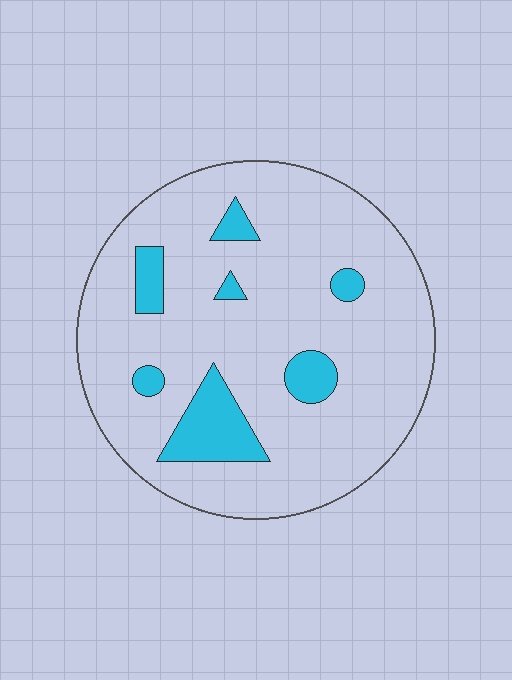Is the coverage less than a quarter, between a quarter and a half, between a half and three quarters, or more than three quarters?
Less than a quarter.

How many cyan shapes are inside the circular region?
7.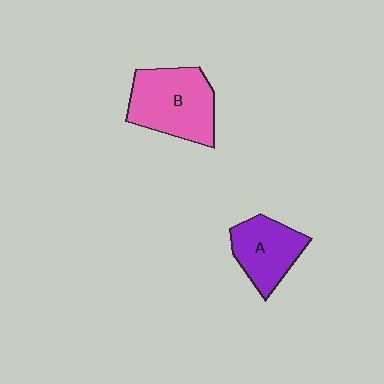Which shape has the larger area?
Shape B (pink).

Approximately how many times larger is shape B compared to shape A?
Approximately 1.4 times.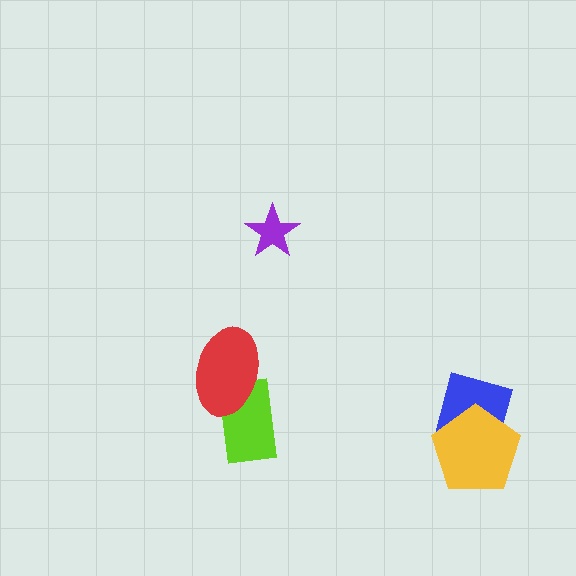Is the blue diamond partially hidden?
Yes, it is partially covered by another shape.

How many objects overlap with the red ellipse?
1 object overlaps with the red ellipse.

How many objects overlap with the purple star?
0 objects overlap with the purple star.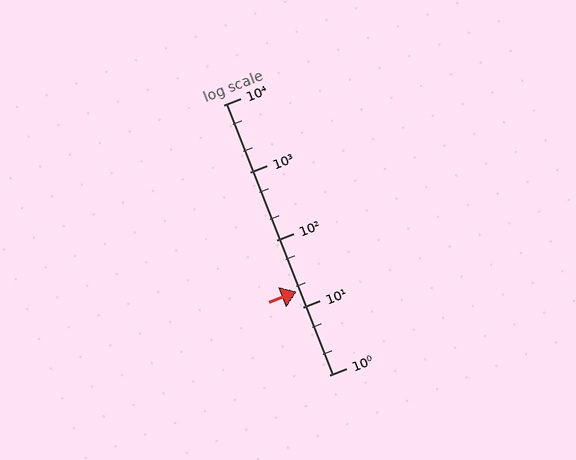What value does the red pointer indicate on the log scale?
The pointer indicates approximately 17.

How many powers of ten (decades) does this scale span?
The scale spans 4 decades, from 1 to 10000.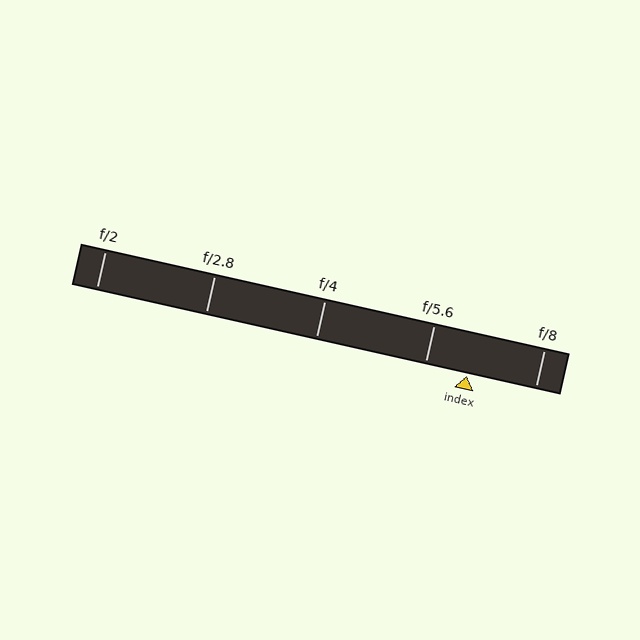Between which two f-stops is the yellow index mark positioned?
The index mark is between f/5.6 and f/8.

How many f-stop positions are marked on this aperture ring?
There are 5 f-stop positions marked.